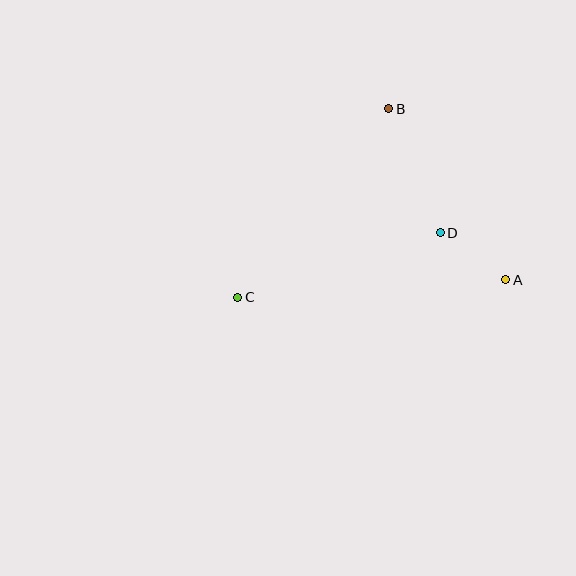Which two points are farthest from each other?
Points A and C are farthest from each other.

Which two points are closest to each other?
Points A and D are closest to each other.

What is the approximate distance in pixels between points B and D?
The distance between B and D is approximately 134 pixels.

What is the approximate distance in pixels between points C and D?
The distance between C and D is approximately 212 pixels.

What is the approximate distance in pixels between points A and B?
The distance between A and B is approximately 207 pixels.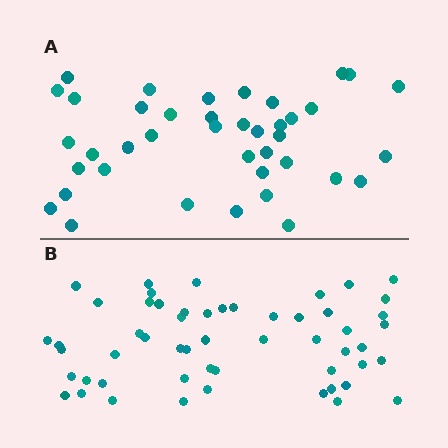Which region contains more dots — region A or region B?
Region B (the bottom region) has more dots.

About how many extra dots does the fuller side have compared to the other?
Region B has approximately 15 more dots than region A.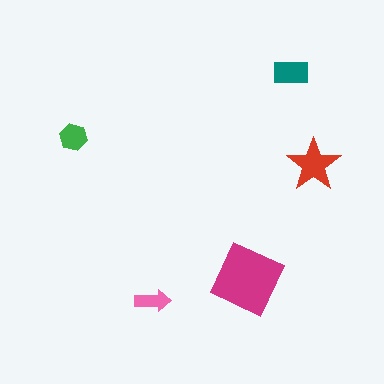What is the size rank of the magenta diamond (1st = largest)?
1st.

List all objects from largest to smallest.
The magenta diamond, the red star, the teal rectangle, the green hexagon, the pink arrow.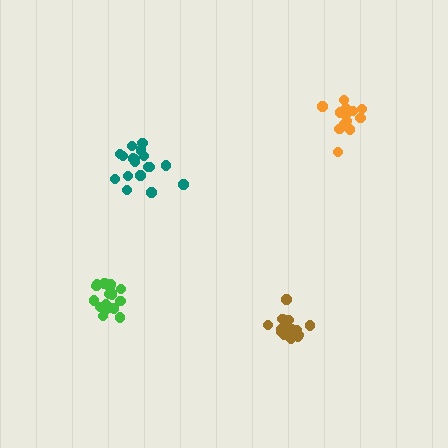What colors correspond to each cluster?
The clusters are colored: orange, teal, green, brown.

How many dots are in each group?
Group 1: 15 dots, Group 2: 19 dots, Group 3: 19 dots, Group 4: 16 dots (69 total).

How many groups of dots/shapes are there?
There are 4 groups.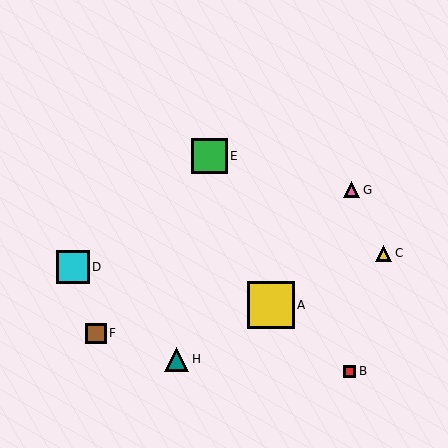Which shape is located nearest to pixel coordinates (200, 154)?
The green square (labeled E) at (209, 156) is nearest to that location.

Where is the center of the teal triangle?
The center of the teal triangle is at (177, 359).